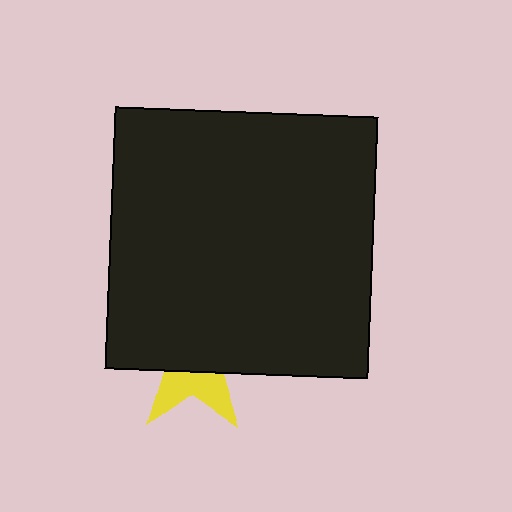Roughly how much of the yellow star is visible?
A small part of it is visible (roughly 36%).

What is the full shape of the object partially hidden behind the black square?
The partially hidden object is a yellow star.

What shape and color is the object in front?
The object in front is a black square.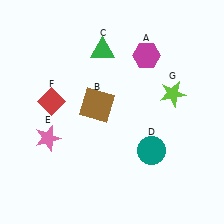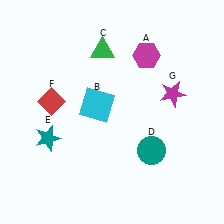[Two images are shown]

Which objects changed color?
B changed from brown to cyan. E changed from pink to teal. G changed from lime to magenta.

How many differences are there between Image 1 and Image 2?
There are 3 differences between the two images.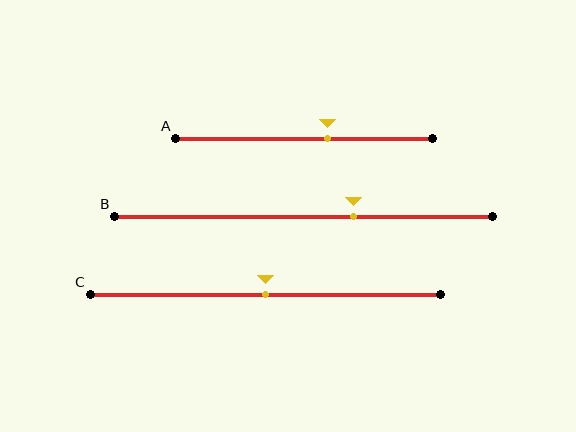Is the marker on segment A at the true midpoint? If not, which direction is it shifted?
No, the marker on segment A is shifted to the right by about 9% of the segment length.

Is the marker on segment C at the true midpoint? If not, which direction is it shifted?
Yes, the marker on segment C is at the true midpoint.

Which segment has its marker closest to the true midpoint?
Segment C has its marker closest to the true midpoint.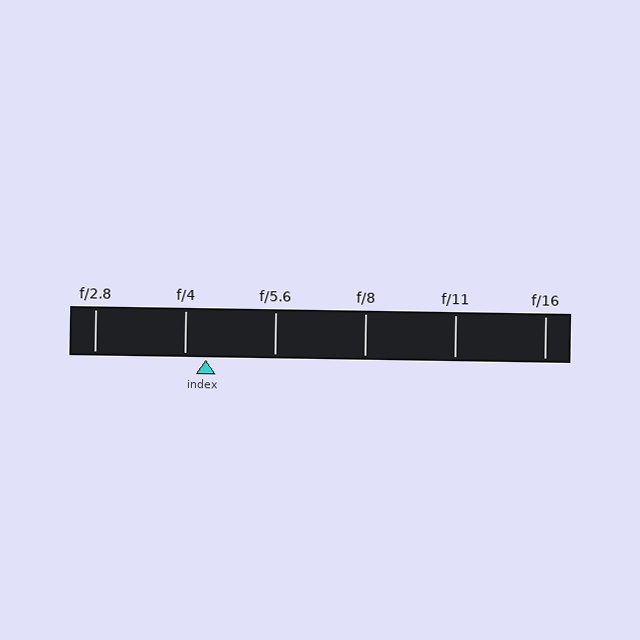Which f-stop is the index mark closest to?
The index mark is closest to f/4.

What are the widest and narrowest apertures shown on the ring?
The widest aperture shown is f/2.8 and the narrowest is f/16.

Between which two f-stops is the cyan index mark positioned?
The index mark is between f/4 and f/5.6.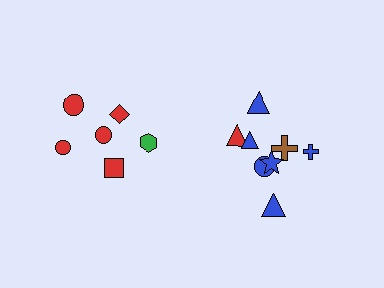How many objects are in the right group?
There are 8 objects.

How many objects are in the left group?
There are 6 objects.